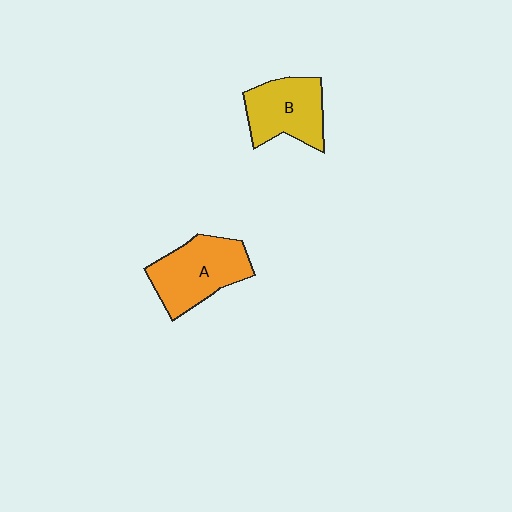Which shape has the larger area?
Shape A (orange).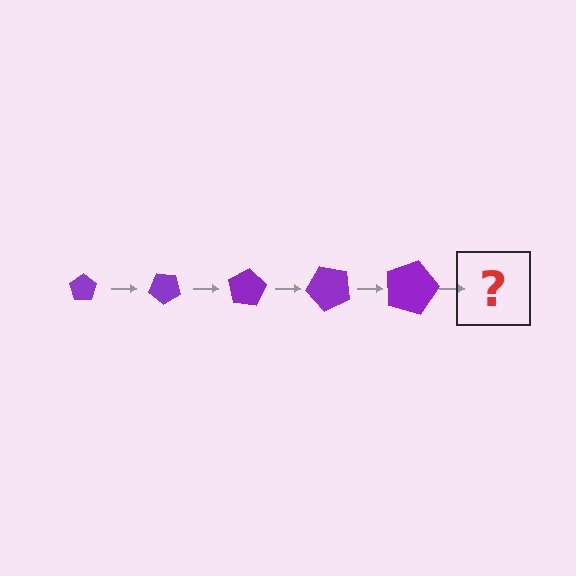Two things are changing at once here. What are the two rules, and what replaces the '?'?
The two rules are that the pentagon grows larger each step and it rotates 40 degrees each step. The '?' should be a pentagon, larger than the previous one and rotated 200 degrees from the start.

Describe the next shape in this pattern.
It should be a pentagon, larger than the previous one and rotated 200 degrees from the start.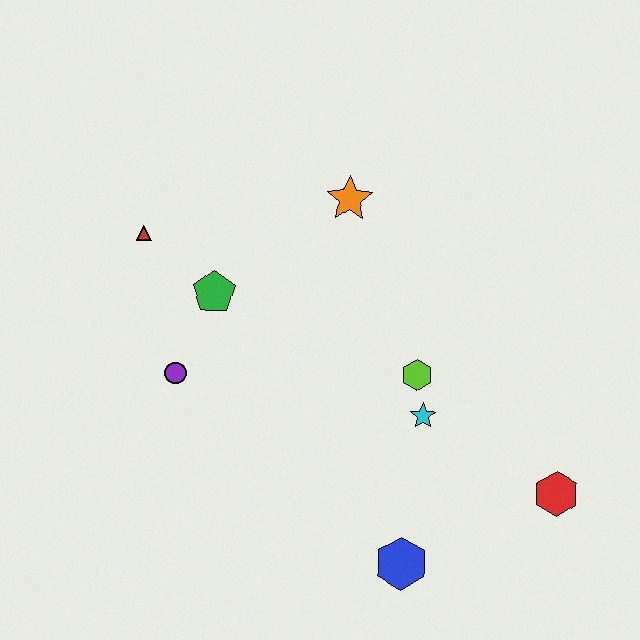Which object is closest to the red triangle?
The green pentagon is closest to the red triangle.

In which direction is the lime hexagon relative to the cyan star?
The lime hexagon is above the cyan star.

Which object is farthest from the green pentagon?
The red hexagon is farthest from the green pentagon.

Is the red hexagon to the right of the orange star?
Yes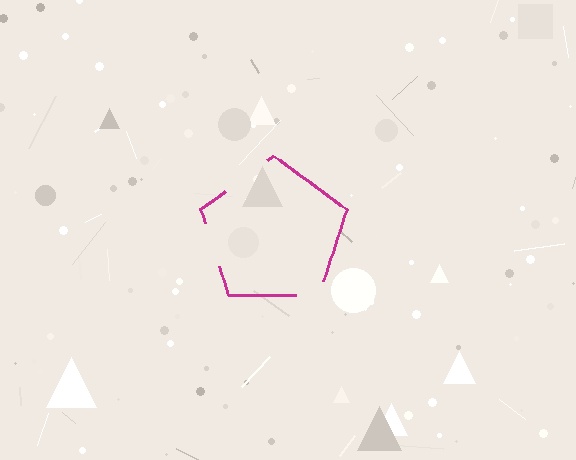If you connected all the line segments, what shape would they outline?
They would outline a pentagon.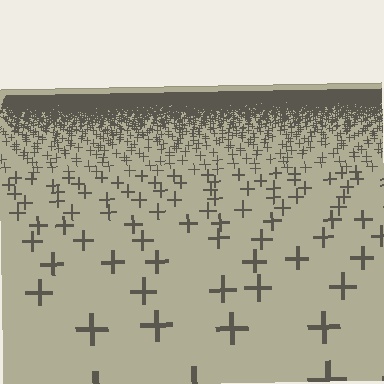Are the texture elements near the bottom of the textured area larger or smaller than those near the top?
Larger. Near the bottom, elements are closer to the viewer and appear at a bigger on-screen size.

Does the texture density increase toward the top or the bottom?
Density increases toward the top.